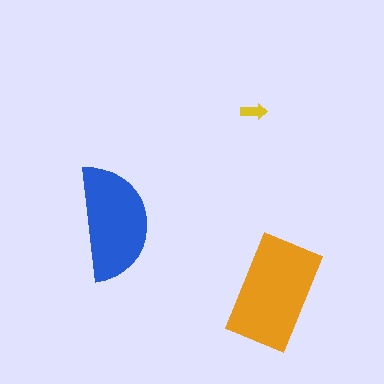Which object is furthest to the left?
The blue semicircle is leftmost.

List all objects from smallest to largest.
The yellow arrow, the blue semicircle, the orange rectangle.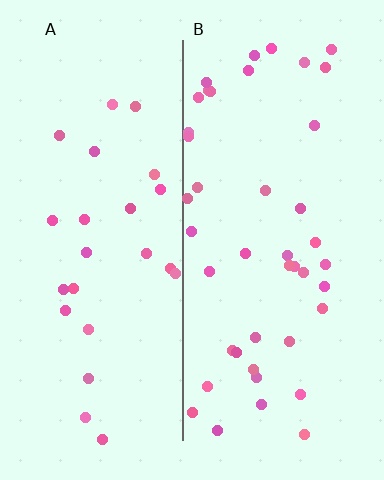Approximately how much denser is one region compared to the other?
Approximately 1.8× — region B over region A.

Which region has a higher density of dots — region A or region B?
B (the right).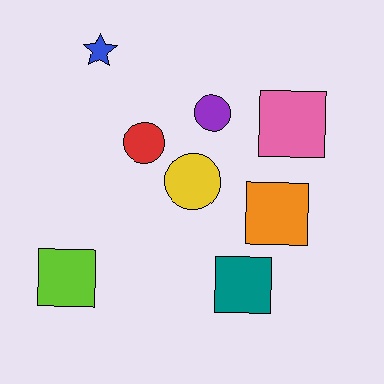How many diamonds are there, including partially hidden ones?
There are no diamonds.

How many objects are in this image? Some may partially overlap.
There are 8 objects.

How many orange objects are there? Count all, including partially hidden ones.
There is 1 orange object.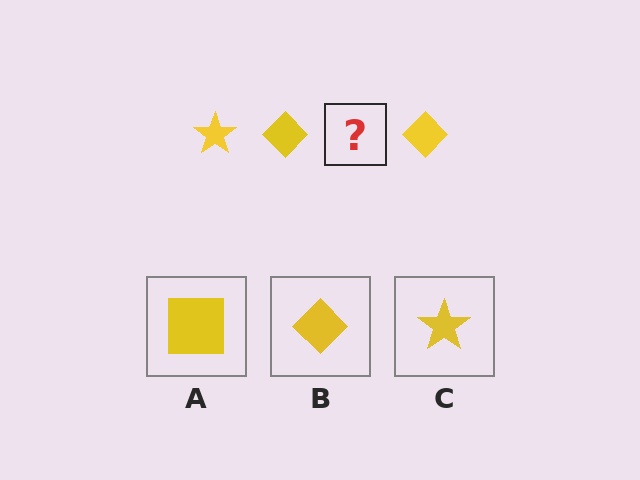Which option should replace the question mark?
Option C.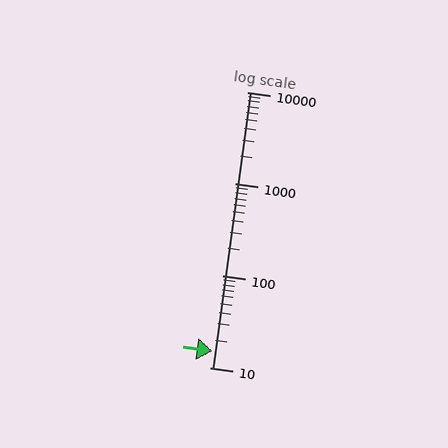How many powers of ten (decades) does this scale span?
The scale spans 3 decades, from 10 to 10000.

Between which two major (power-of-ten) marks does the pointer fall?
The pointer is between 10 and 100.